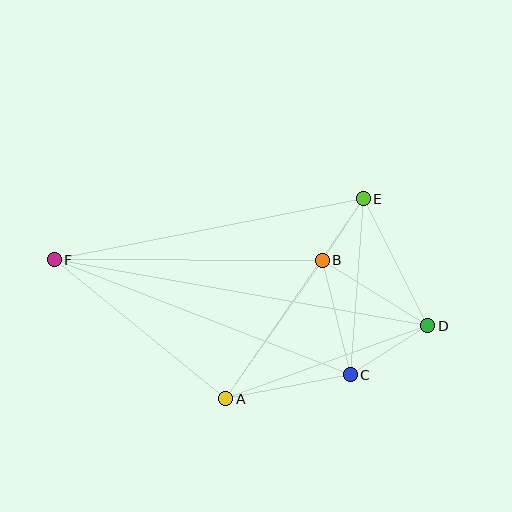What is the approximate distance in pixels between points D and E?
The distance between D and E is approximately 143 pixels.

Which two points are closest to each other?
Points B and E are closest to each other.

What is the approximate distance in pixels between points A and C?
The distance between A and C is approximately 126 pixels.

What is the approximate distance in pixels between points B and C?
The distance between B and C is approximately 118 pixels.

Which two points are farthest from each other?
Points D and F are farthest from each other.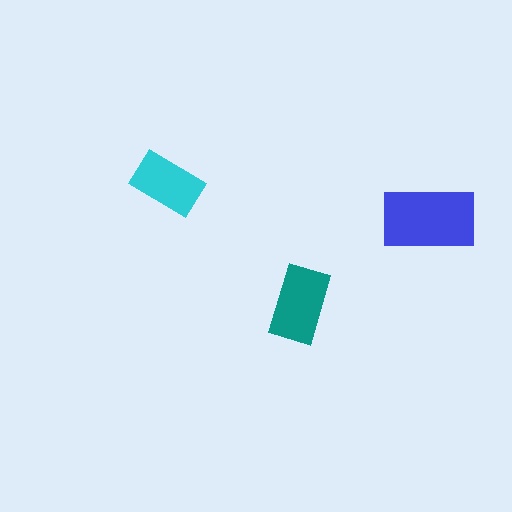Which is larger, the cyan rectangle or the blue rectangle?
The blue one.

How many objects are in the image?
There are 3 objects in the image.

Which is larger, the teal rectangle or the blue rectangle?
The blue one.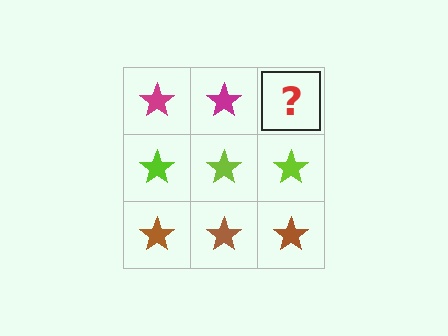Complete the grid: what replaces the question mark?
The question mark should be replaced with a magenta star.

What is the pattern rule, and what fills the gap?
The rule is that each row has a consistent color. The gap should be filled with a magenta star.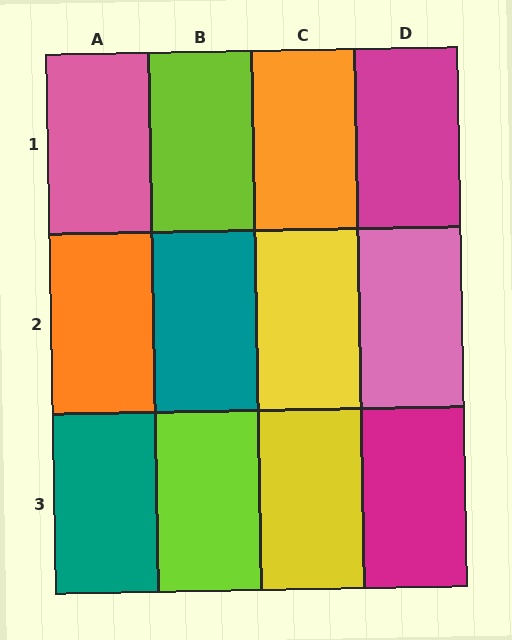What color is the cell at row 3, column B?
Lime.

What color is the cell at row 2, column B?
Teal.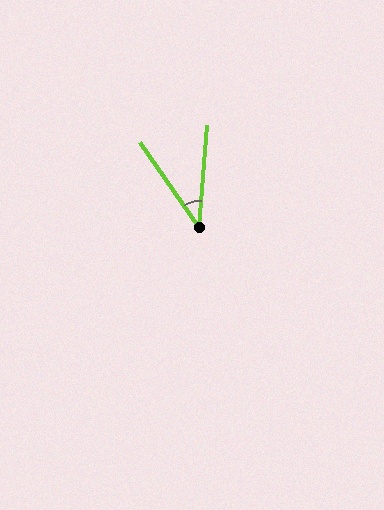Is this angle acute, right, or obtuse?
It is acute.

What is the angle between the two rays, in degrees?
Approximately 39 degrees.